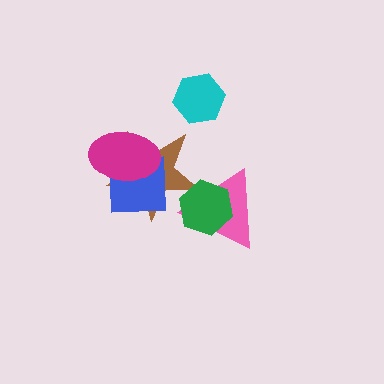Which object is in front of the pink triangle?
The green hexagon is in front of the pink triangle.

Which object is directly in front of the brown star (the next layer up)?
The blue square is directly in front of the brown star.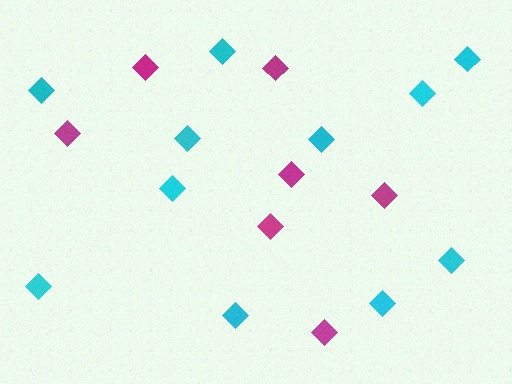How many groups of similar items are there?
There are 2 groups: one group of cyan diamonds (11) and one group of magenta diamonds (7).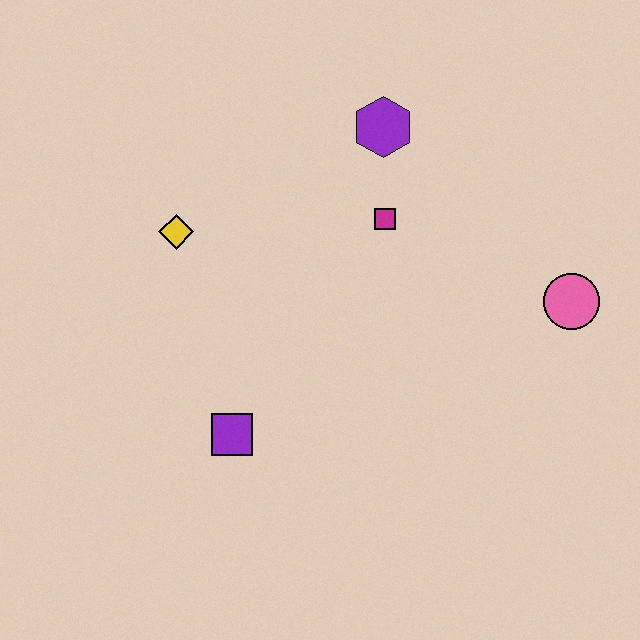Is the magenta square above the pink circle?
Yes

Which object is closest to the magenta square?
The purple hexagon is closest to the magenta square.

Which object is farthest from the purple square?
The pink circle is farthest from the purple square.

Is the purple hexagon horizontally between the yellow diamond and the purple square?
No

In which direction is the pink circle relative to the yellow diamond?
The pink circle is to the right of the yellow diamond.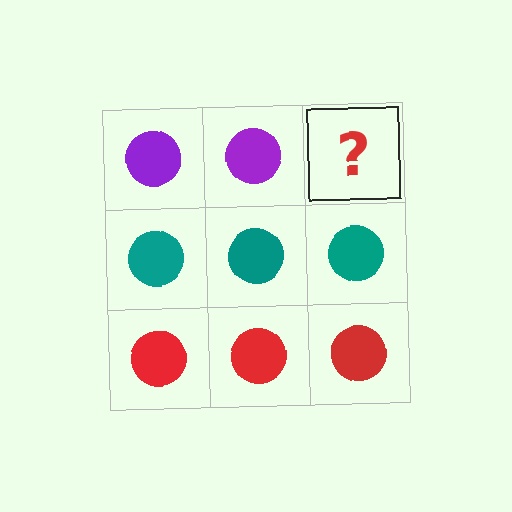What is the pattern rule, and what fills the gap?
The rule is that each row has a consistent color. The gap should be filled with a purple circle.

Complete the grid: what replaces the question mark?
The question mark should be replaced with a purple circle.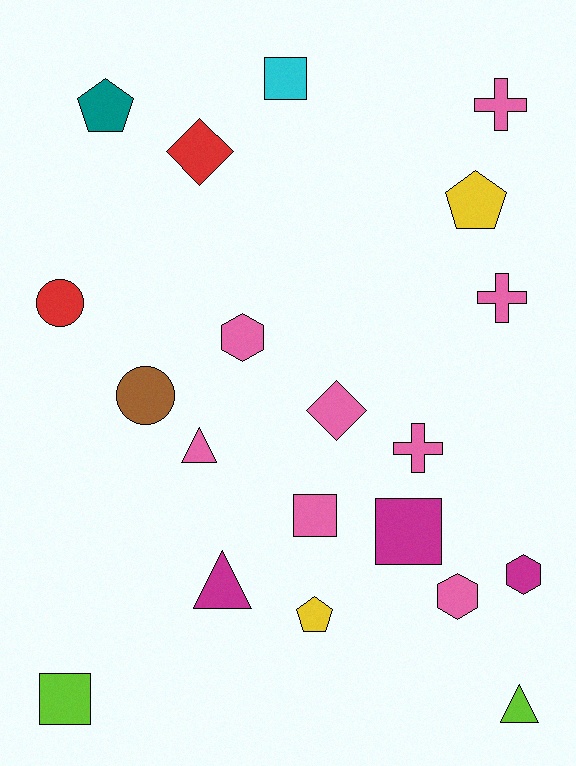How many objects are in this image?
There are 20 objects.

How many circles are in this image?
There are 2 circles.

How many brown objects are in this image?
There is 1 brown object.